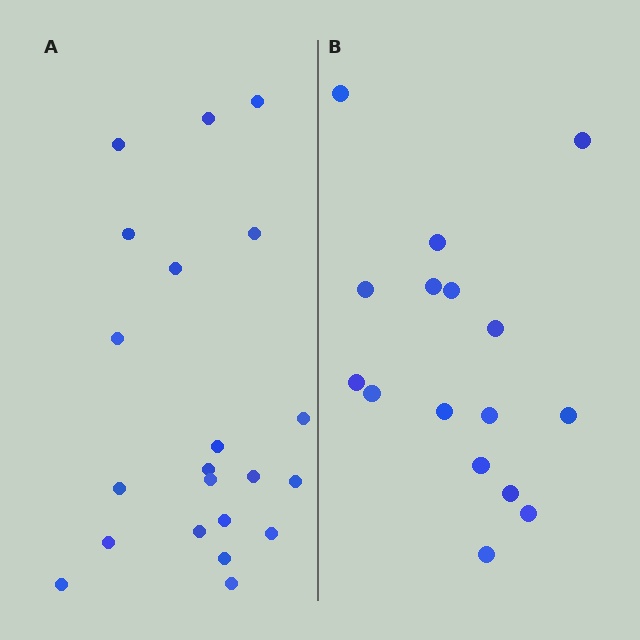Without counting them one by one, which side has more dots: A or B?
Region A (the left region) has more dots.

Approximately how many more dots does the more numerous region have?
Region A has about 5 more dots than region B.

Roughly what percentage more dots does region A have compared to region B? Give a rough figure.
About 30% more.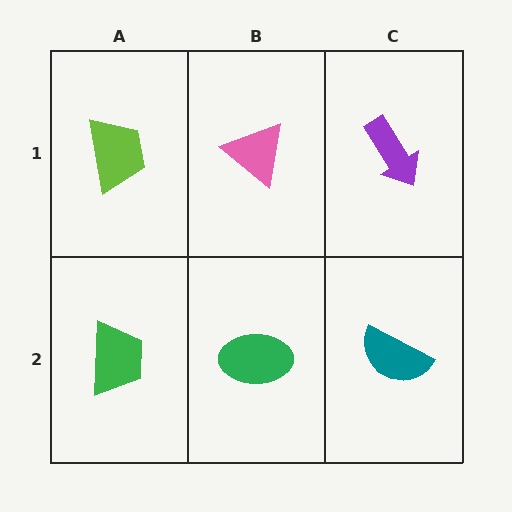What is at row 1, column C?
A purple arrow.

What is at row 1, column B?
A pink triangle.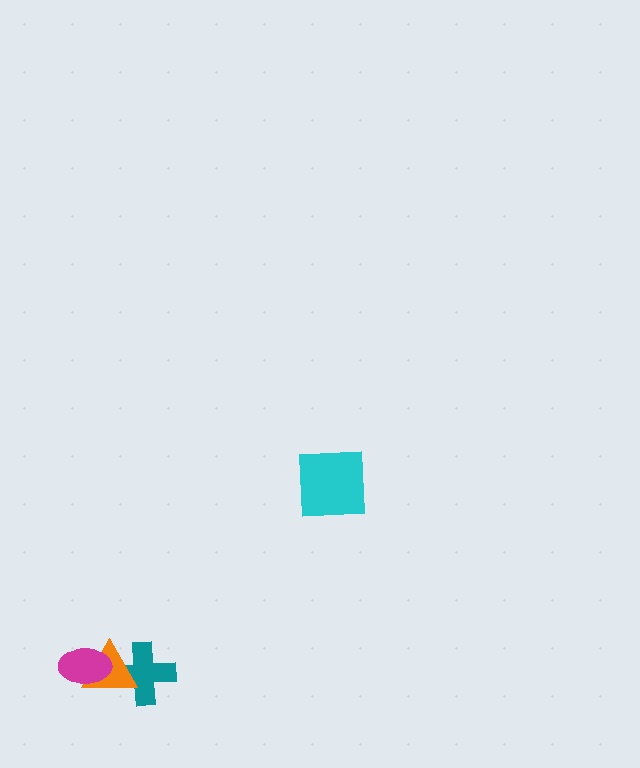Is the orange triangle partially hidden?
Yes, it is partially covered by another shape.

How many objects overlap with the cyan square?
0 objects overlap with the cyan square.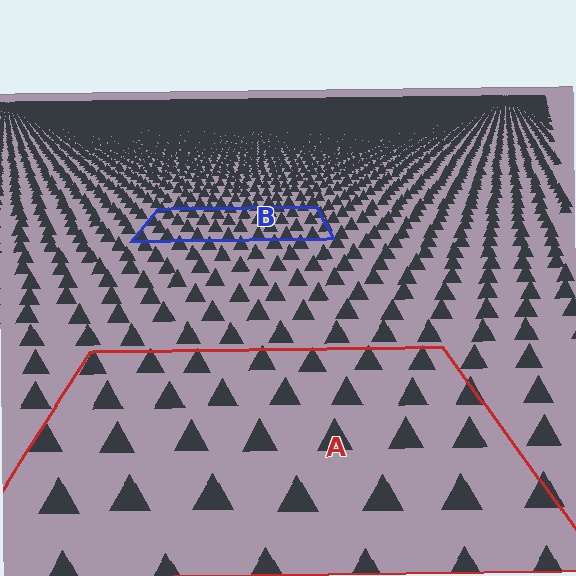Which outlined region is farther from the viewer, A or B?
Region B is farther from the viewer — the texture elements inside it appear smaller and more densely packed.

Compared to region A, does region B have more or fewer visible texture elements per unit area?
Region B has more texture elements per unit area — they are packed more densely because it is farther away.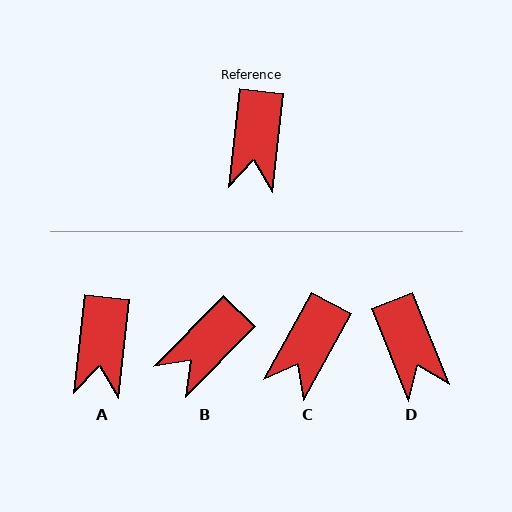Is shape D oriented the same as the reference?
No, it is off by about 28 degrees.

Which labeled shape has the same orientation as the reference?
A.